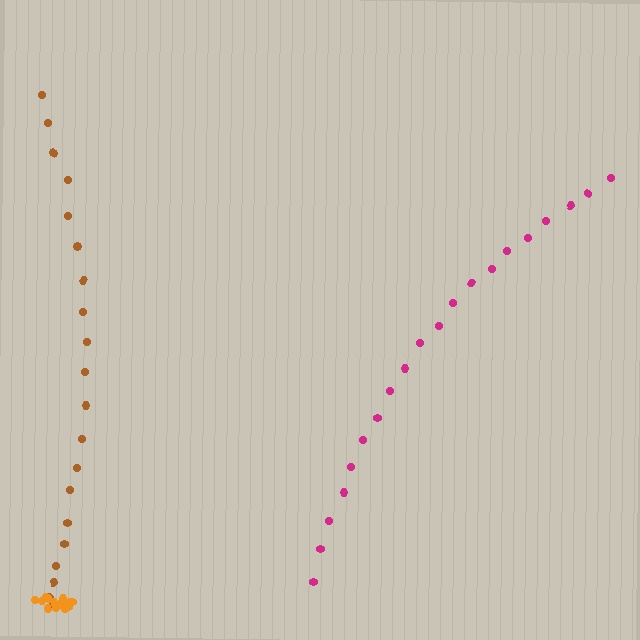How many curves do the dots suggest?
There are 3 distinct paths.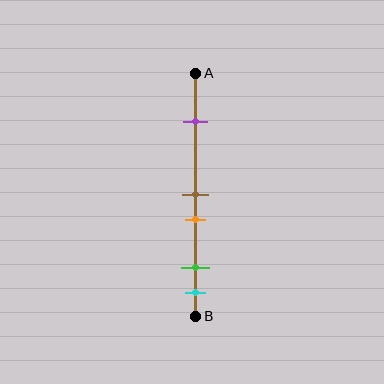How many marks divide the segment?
There are 5 marks dividing the segment.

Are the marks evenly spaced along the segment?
No, the marks are not evenly spaced.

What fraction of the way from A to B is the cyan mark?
The cyan mark is approximately 90% (0.9) of the way from A to B.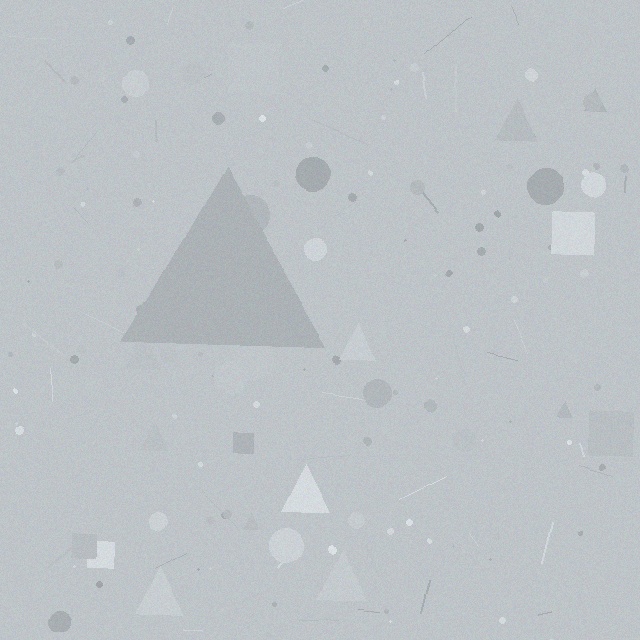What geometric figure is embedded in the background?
A triangle is embedded in the background.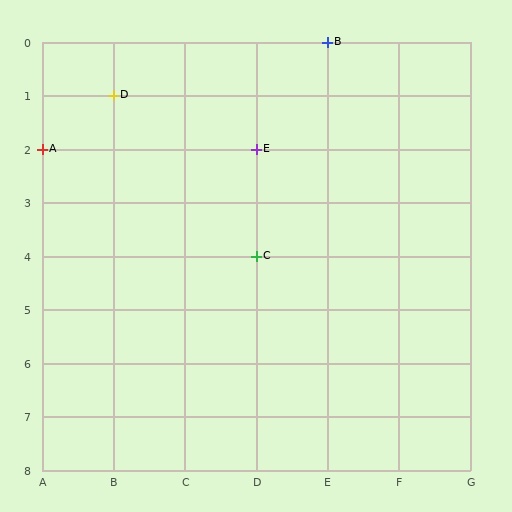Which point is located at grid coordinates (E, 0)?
Point B is at (E, 0).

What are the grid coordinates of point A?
Point A is at grid coordinates (A, 2).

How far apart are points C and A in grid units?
Points C and A are 3 columns and 2 rows apart (about 3.6 grid units diagonally).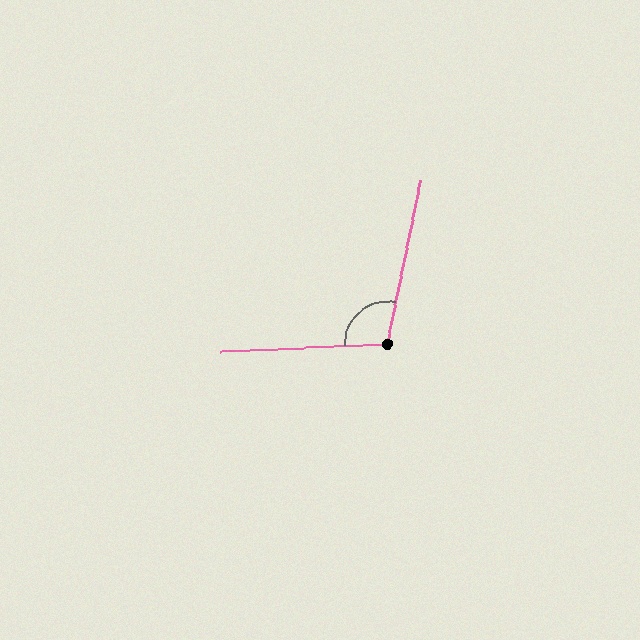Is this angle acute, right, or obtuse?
It is obtuse.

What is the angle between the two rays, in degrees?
Approximately 104 degrees.